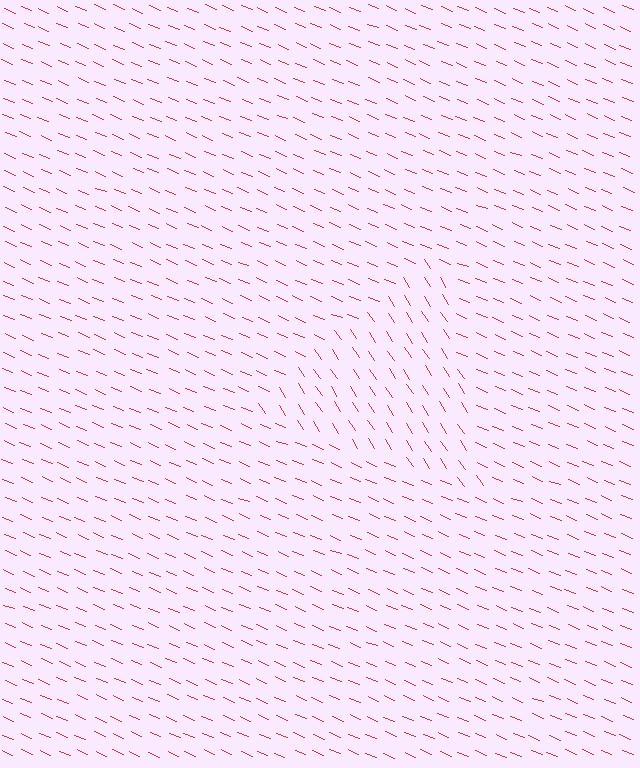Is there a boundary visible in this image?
Yes, there is a texture boundary formed by a change in line orientation.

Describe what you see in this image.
The image is filled with small red line segments. A triangle region in the image has lines oriented differently from the surrounding lines, creating a visible texture boundary.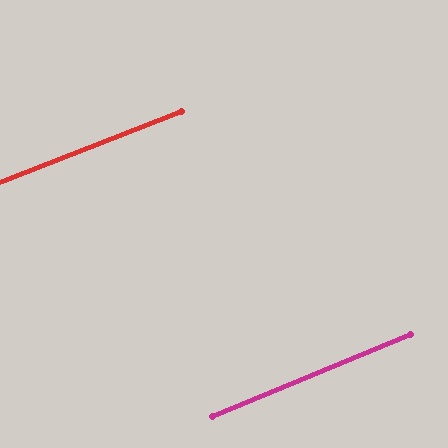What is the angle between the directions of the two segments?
Approximately 1 degree.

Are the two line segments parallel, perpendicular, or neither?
Parallel — their directions differ by only 1.2°.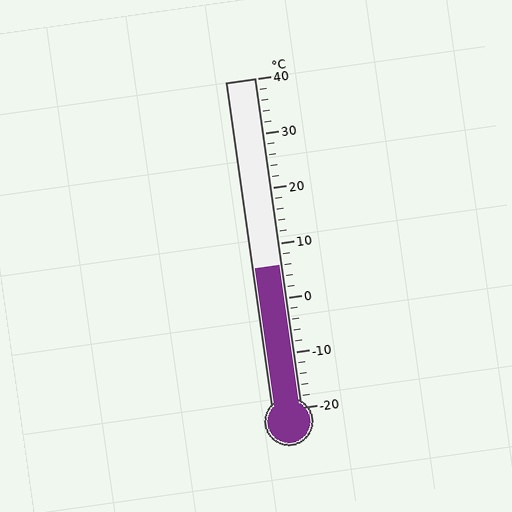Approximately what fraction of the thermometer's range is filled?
The thermometer is filled to approximately 45% of its range.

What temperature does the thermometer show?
The thermometer shows approximately 6°C.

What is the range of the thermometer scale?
The thermometer scale ranges from -20°C to 40°C.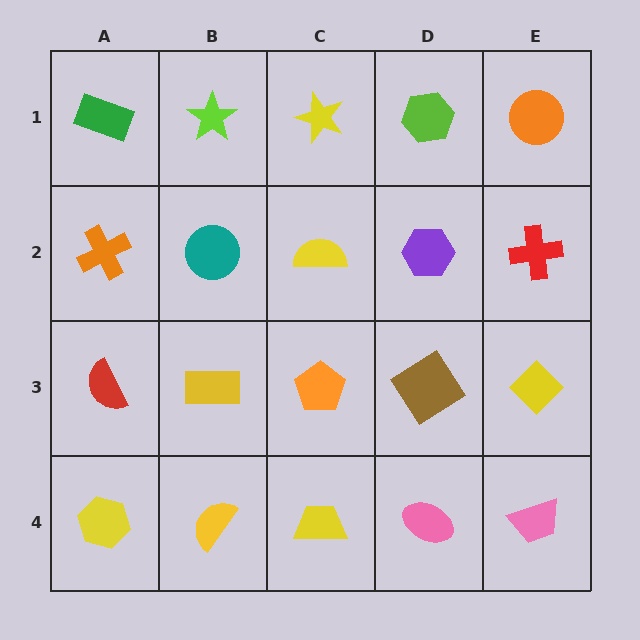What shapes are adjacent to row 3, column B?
A teal circle (row 2, column B), a yellow semicircle (row 4, column B), a red semicircle (row 3, column A), an orange pentagon (row 3, column C).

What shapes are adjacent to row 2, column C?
A yellow star (row 1, column C), an orange pentagon (row 3, column C), a teal circle (row 2, column B), a purple hexagon (row 2, column D).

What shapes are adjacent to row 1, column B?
A teal circle (row 2, column B), a green rectangle (row 1, column A), a yellow star (row 1, column C).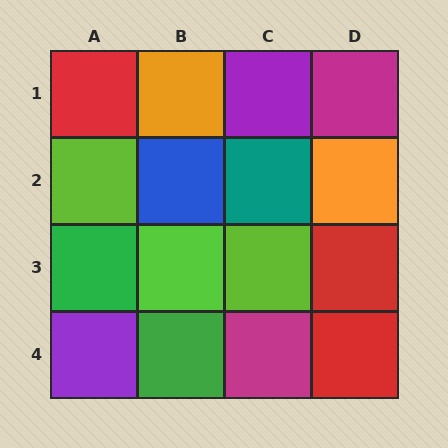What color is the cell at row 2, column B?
Blue.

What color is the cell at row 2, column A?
Lime.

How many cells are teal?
1 cell is teal.